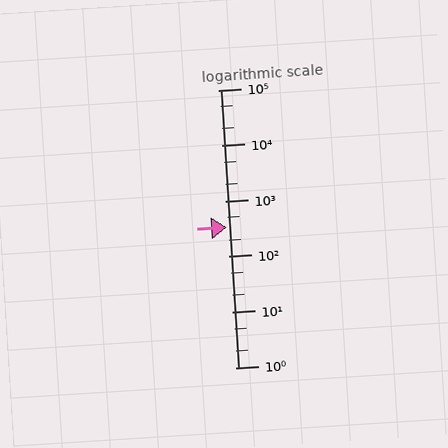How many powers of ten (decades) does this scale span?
The scale spans 5 decades, from 1 to 100000.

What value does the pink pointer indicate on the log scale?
The pointer indicates approximately 330.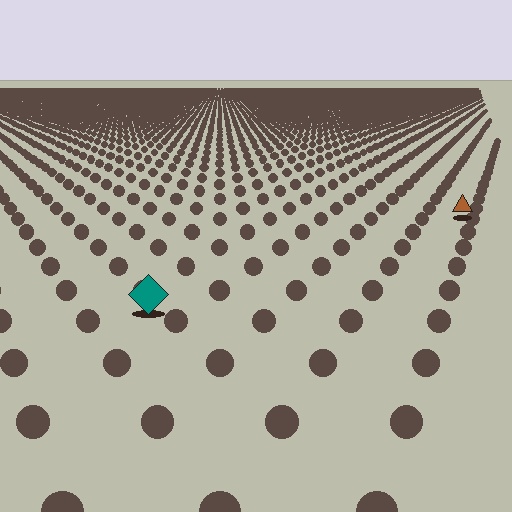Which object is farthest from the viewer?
The brown triangle is farthest from the viewer. It appears smaller and the ground texture around it is denser.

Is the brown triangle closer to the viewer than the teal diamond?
No. The teal diamond is closer — you can tell from the texture gradient: the ground texture is coarser near it.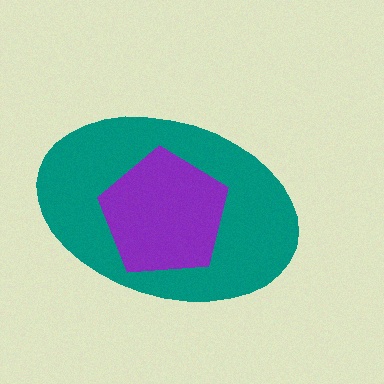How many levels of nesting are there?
2.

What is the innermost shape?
The purple pentagon.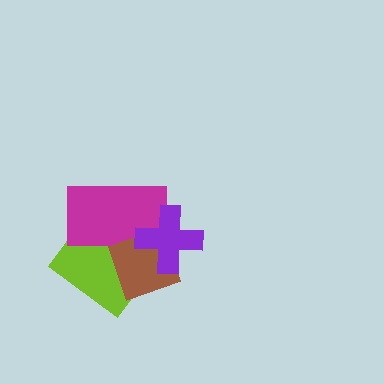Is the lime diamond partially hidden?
Yes, it is partially covered by another shape.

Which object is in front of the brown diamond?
The purple cross is in front of the brown diamond.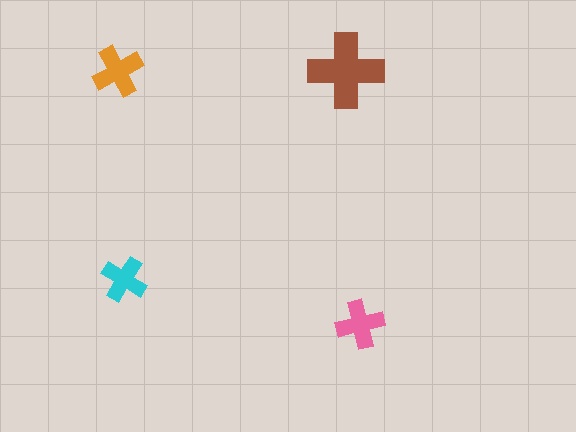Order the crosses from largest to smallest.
the brown one, the orange one, the pink one, the cyan one.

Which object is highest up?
The brown cross is topmost.